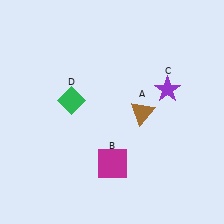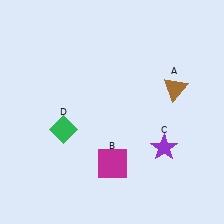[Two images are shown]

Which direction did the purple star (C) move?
The purple star (C) moved down.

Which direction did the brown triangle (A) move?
The brown triangle (A) moved right.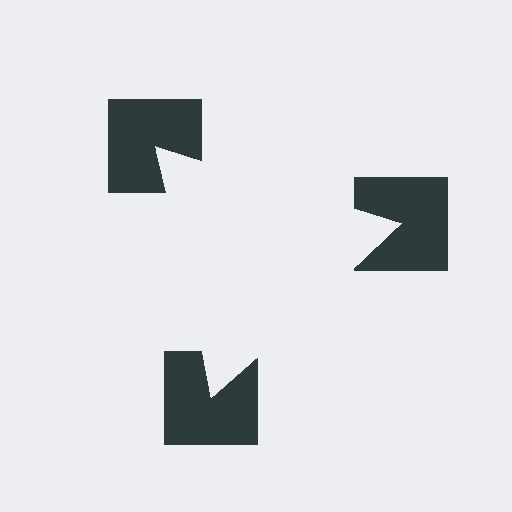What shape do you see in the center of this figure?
An illusory triangle — its edges are inferred from the aligned wedge cuts in the notched squares, not physically drawn.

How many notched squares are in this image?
There are 3 — one at each vertex of the illusory triangle.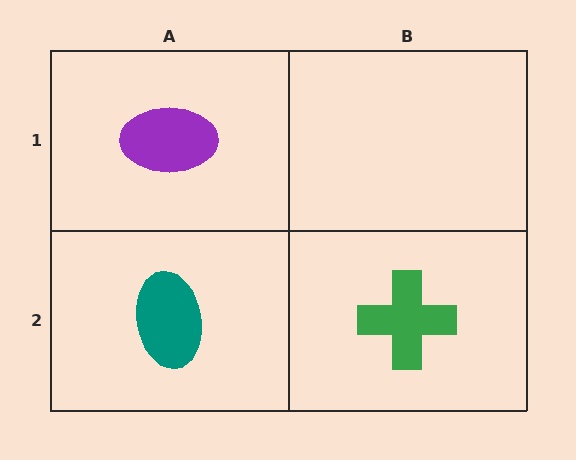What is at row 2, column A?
A teal ellipse.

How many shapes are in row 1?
1 shape.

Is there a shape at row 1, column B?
No, that cell is empty.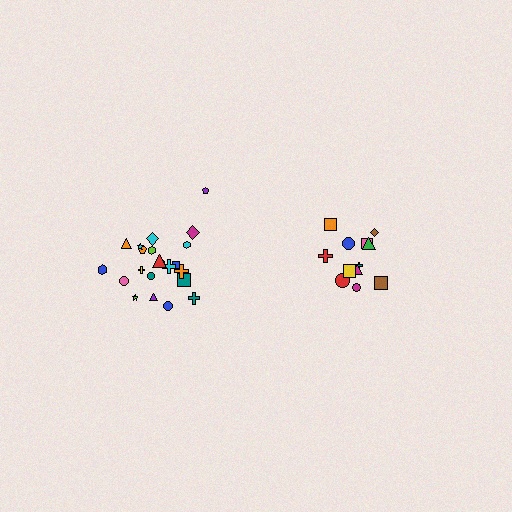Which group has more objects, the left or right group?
The left group.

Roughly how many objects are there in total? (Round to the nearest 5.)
Roughly 35 objects in total.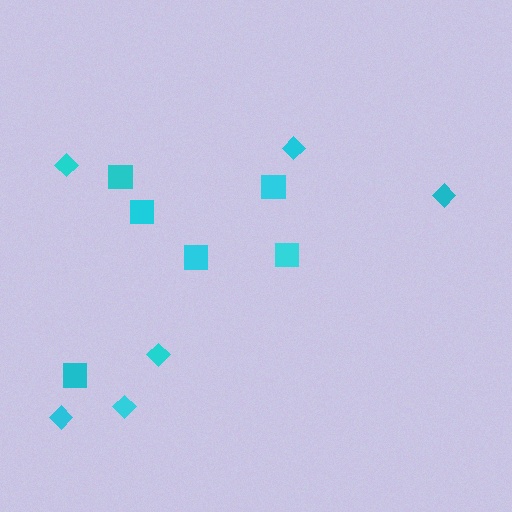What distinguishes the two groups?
There are 2 groups: one group of diamonds (6) and one group of squares (6).